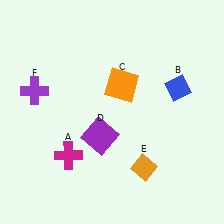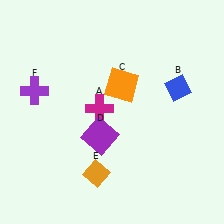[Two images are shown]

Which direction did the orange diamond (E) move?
The orange diamond (E) moved left.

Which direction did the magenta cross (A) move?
The magenta cross (A) moved up.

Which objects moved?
The objects that moved are: the magenta cross (A), the orange diamond (E).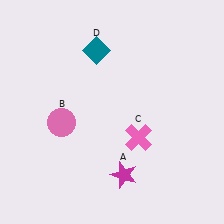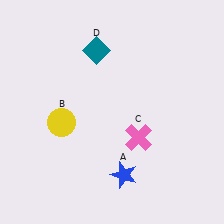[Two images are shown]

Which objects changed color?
A changed from magenta to blue. B changed from pink to yellow.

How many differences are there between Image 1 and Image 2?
There are 2 differences between the two images.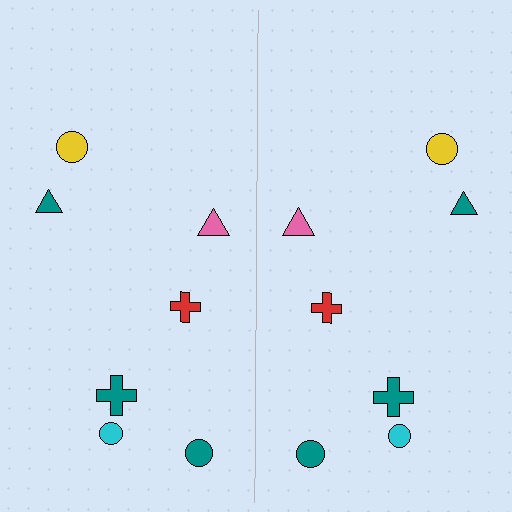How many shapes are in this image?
There are 14 shapes in this image.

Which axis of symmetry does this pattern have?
The pattern has a vertical axis of symmetry running through the center of the image.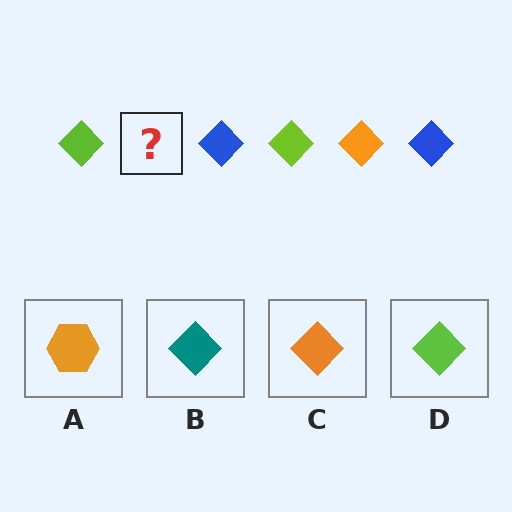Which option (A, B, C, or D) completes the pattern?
C.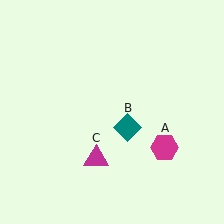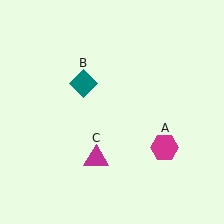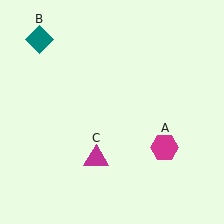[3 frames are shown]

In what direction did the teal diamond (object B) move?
The teal diamond (object B) moved up and to the left.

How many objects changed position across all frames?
1 object changed position: teal diamond (object B).